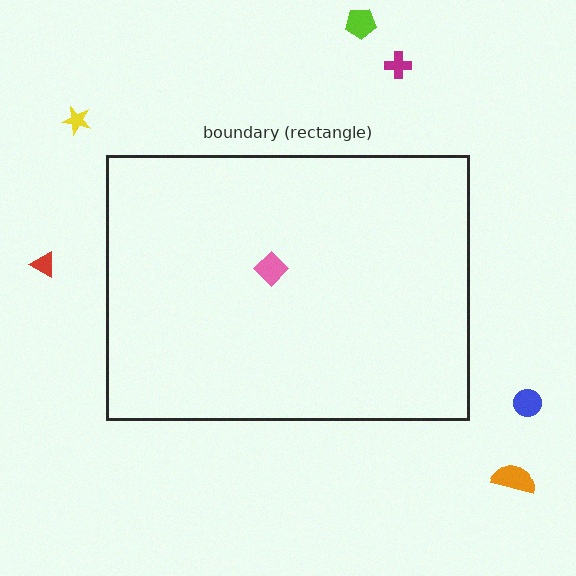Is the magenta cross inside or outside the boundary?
Outside.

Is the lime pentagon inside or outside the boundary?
Outside.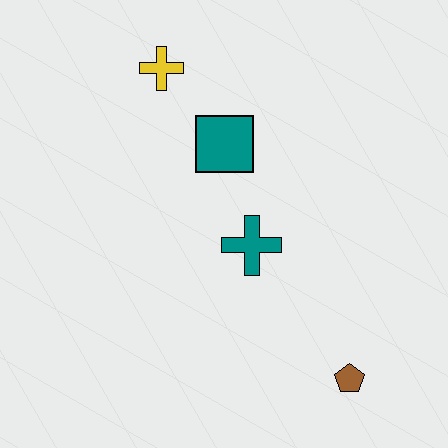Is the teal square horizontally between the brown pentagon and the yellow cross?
Yes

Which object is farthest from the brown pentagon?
The yellow cross is farthest from the brown pentagon.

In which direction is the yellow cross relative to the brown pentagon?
The yellow cross is above the brown pentagon.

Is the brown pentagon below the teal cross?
Yes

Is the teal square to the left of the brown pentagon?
Yes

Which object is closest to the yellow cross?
The teal square is closest to the yellow cross.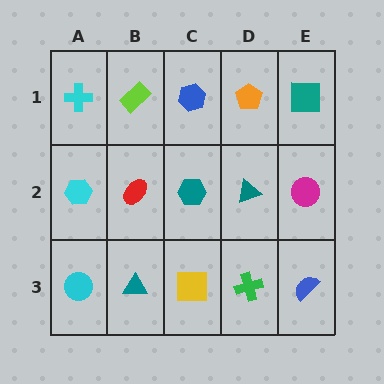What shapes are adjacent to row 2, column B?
A lime rectangle (row 1, column B), a teal triangle (row 3, column B), a cyan hexagon (row 2, column A), a teal hexagon (row 2, column C).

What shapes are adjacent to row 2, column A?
A cyan cross (row 1, column A), a cyan circle (row 3, column A), a red ellipse (row 2, column B).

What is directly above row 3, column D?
A teal triangle.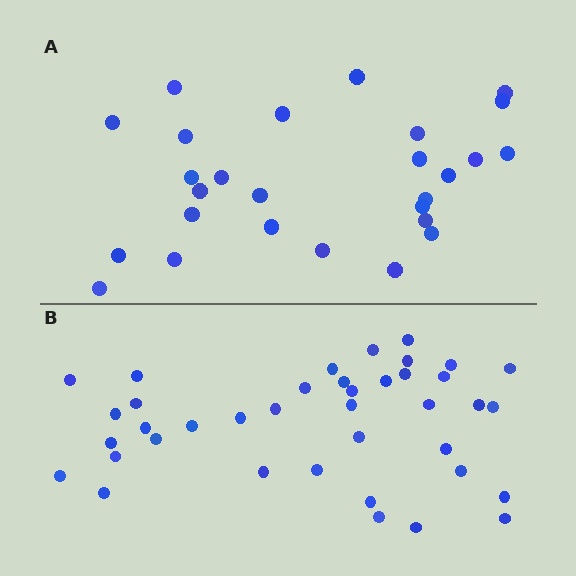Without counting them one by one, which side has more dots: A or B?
Region B (the bottom region) has more dots.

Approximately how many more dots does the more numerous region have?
Region B has roughly 12 or so more dots than region A.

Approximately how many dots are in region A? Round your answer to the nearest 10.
About 30 dots. (The exact count is 27, which rounds to 30.)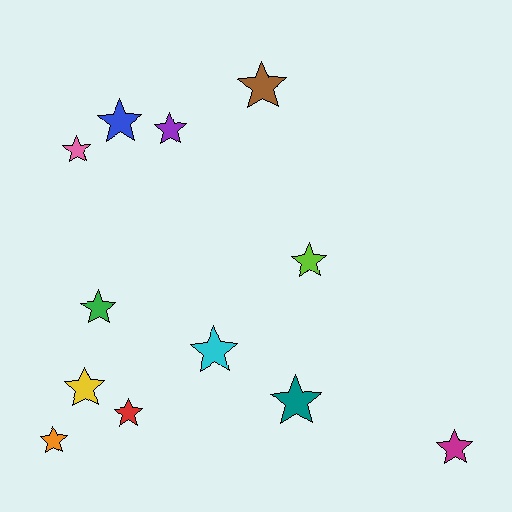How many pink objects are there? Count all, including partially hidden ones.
There is 1 pink object.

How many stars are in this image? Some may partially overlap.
There are 12 stars.